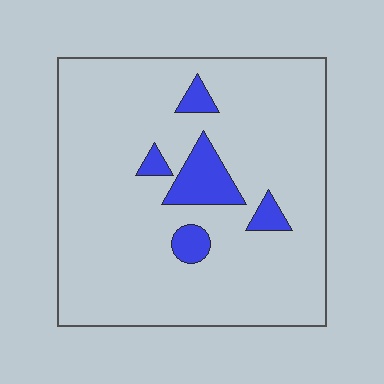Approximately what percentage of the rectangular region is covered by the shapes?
Approximately 10%.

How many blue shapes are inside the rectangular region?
5.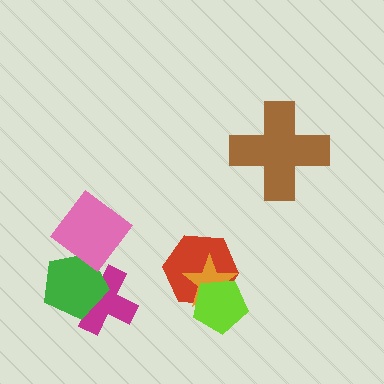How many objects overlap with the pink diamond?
1 object overlaps with the pink diamond.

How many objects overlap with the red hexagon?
2 objects overlap with the red hexagon.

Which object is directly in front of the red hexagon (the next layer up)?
The orange star is directly in front of the red hexagon.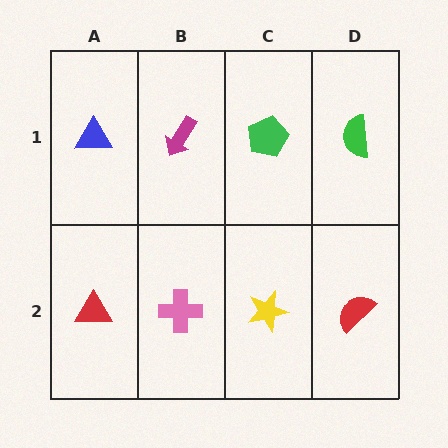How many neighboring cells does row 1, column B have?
3.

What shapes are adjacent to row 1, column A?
A red triangle (row 2, column A), a magenta arrow (row 1, column B).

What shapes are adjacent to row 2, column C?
A green pentagon (row 1, column C), a pink cross (row 2, column B), a red semicircle (row 2, column D).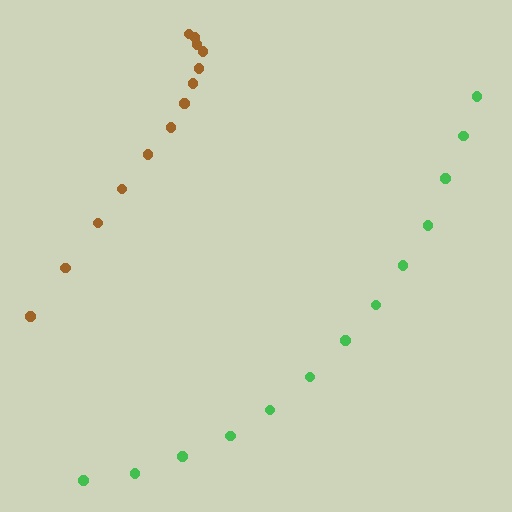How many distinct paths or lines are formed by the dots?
There are 2 distinct paths.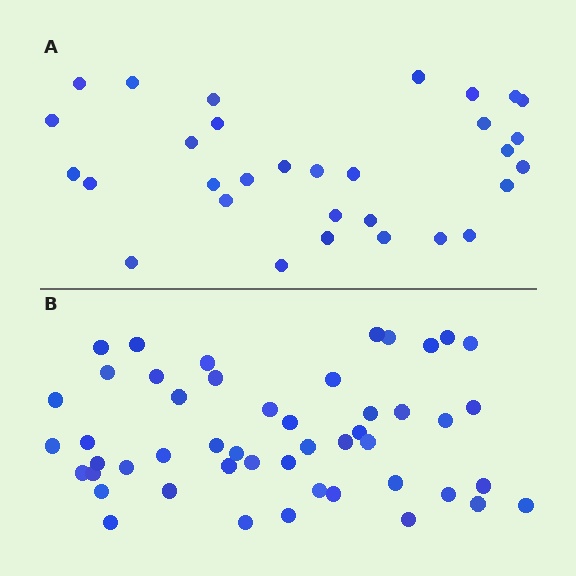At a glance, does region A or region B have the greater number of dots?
Region B (the bottom region) has more dots.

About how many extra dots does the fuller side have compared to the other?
Region B has approximately 20 more dots than region A.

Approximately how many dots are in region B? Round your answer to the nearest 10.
About 50 dots. (The exact count is 49, which rounds to 50.)